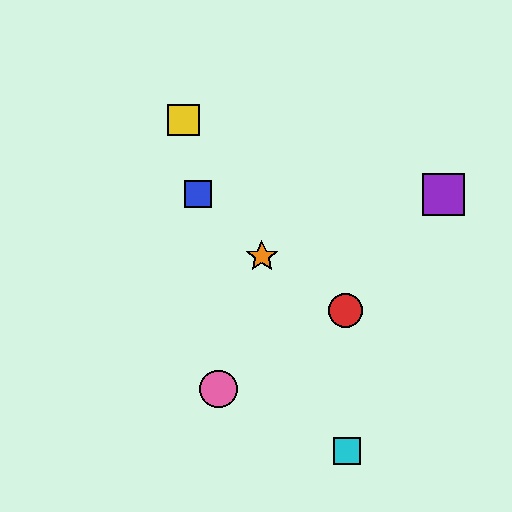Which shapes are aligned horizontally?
The blue square, the green square, the purple square are aligned horizontally.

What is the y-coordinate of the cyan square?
The cyan square is at y≈451.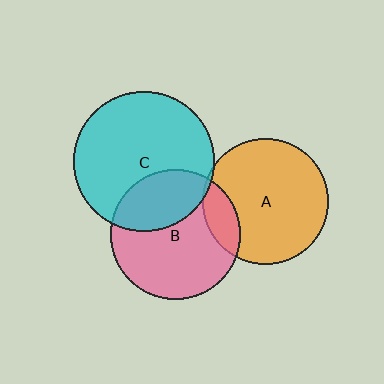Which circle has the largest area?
Circle C (cyan).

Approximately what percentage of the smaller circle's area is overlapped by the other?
Approximately 5%.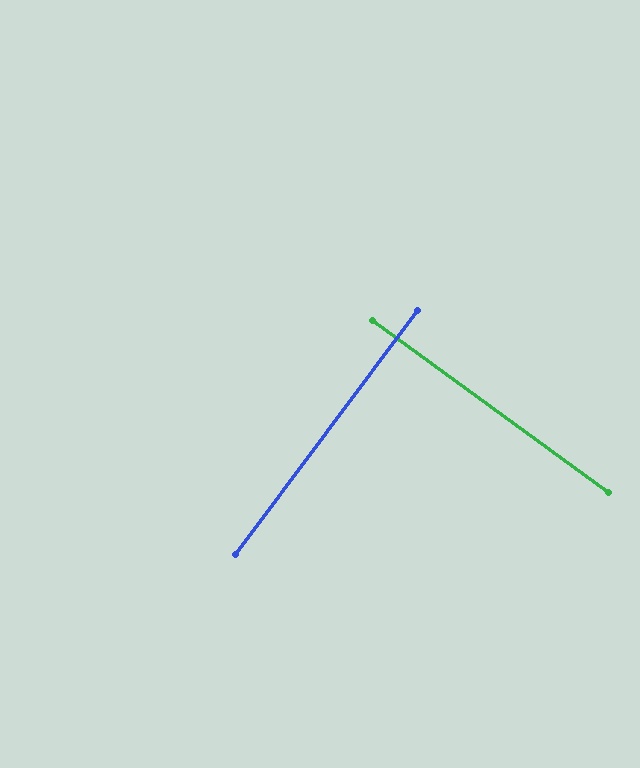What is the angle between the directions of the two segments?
Approximately 89 degrees.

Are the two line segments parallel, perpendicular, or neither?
Perpendicular — they meet at approximately 89°.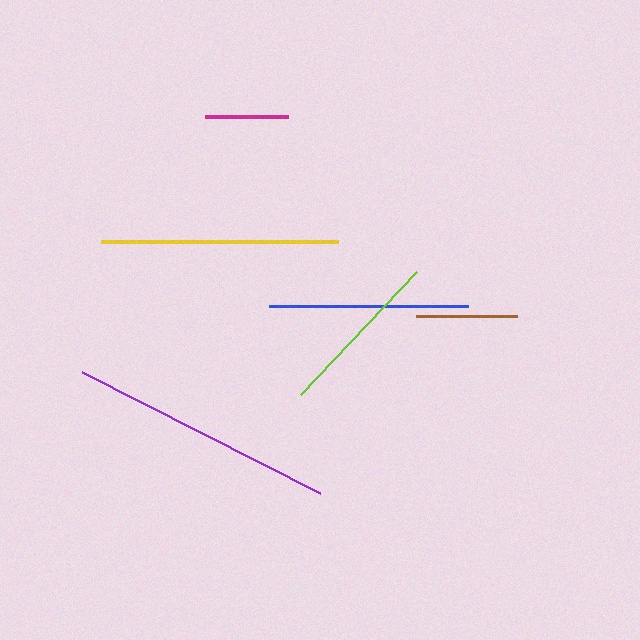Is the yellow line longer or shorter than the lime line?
The yellow line is longer than the lime line.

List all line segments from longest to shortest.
From longest to shortest: purple, yellow, blue, lime, brown, magenta.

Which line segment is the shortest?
The magenta line is the shortest at approximately 82 pixels.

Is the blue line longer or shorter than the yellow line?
The yellow line is longer than the blue line.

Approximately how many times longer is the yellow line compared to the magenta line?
The yellow line is approximately 2.9 times the length of the magenta line.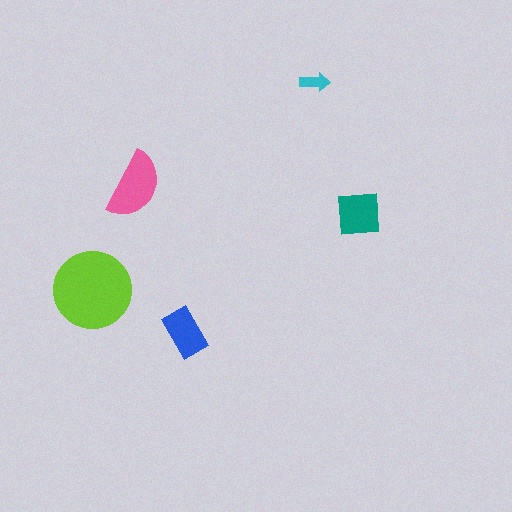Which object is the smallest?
The cyan arrow.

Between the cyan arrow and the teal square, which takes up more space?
The teal square.